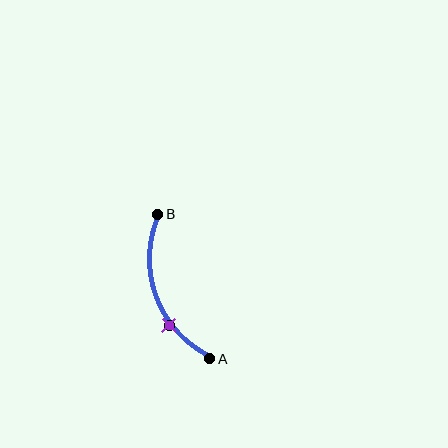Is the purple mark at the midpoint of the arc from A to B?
No. The purple mark lies on the arc but is closer to endpoint A. The arc midpoint would be at the point on the curve equidistant along the arc from both A and B.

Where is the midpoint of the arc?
The arc midpoint is the point on the curve farthest from the straight line joining A and B. It sits to the left of that line.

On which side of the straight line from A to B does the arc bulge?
The arc bulges to the left of the straight line connecting A and B.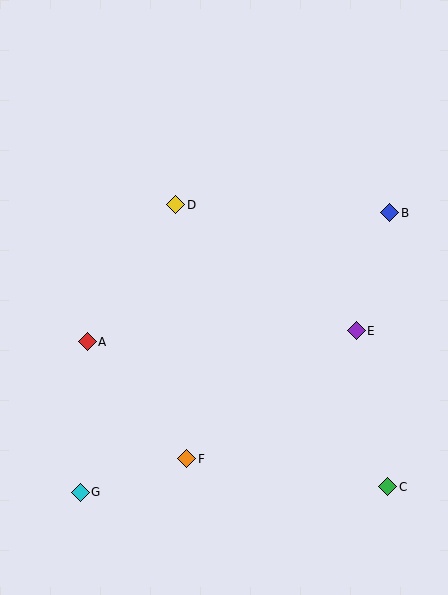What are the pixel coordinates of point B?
Point B is at (390, 213).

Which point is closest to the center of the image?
Point D at (176, 205) is closest to the center.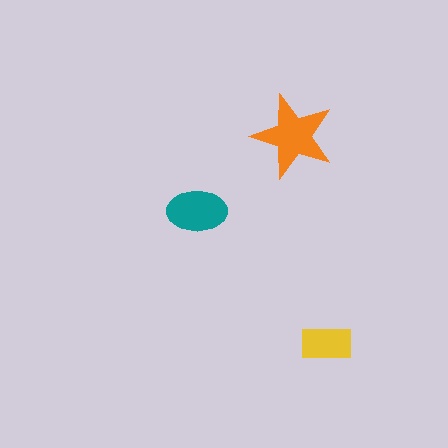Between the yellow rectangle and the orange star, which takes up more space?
The orange star.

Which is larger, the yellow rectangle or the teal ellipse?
The teal ellipse.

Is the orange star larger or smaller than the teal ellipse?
Larger.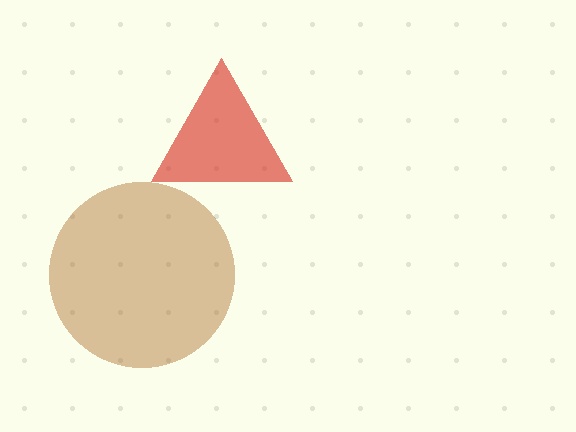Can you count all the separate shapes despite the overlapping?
Yes, there are 2 separate shapes.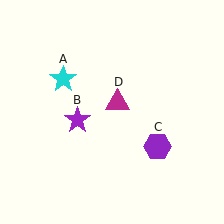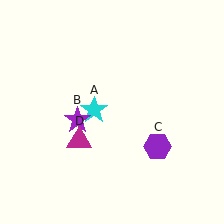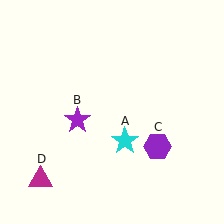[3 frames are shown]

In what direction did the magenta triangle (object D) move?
The magenta triangle (object D) moved down and to the left.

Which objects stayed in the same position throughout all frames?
Purple star (object B) and purple hexagon (object C) remained stationary.